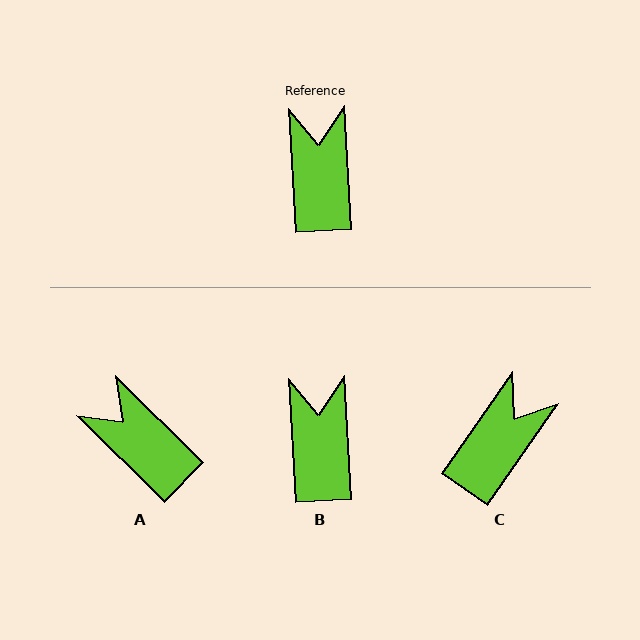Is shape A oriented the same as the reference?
No, it is off by about 43 degrees.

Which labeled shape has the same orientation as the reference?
B.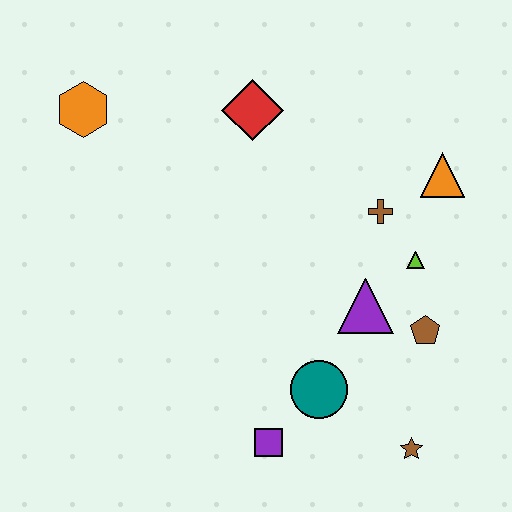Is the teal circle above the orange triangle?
No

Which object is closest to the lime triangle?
The brown cross is closest to the lime triangle.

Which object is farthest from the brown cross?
The orange hexagon is farthest from the brown cross.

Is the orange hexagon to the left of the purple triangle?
Yes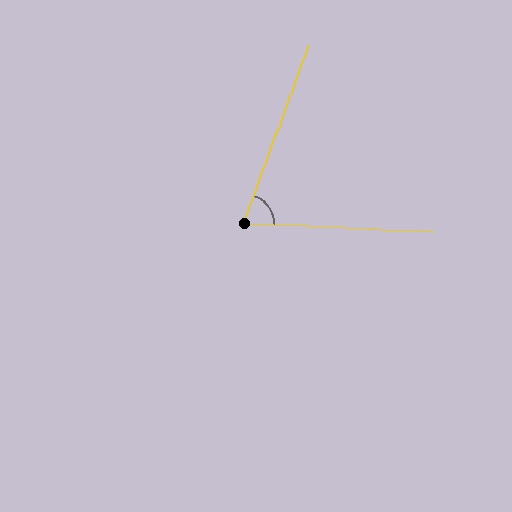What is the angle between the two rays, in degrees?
Approximately 73 degrees.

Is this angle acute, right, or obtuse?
It is acute.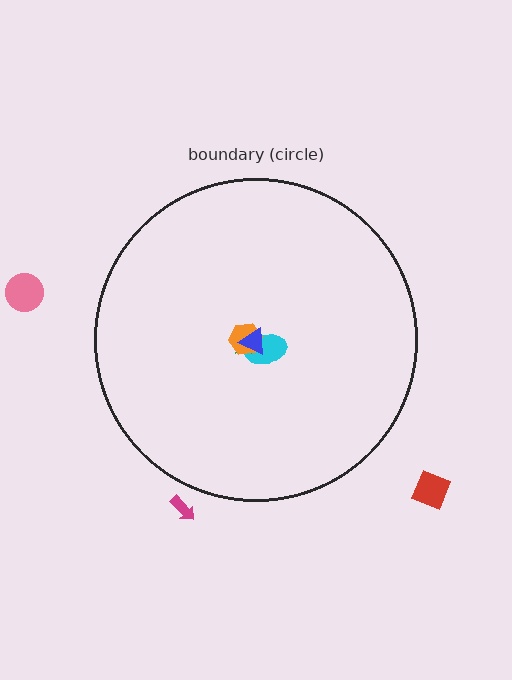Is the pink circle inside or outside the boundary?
Outside.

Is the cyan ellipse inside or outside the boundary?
Inside.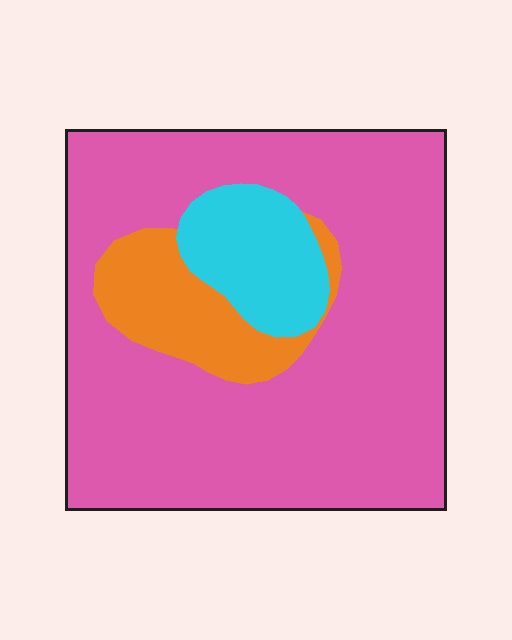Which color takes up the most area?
Pink, at roughly 75%.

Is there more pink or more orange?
Pink.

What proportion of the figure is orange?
Orange takes up about one eighth (1/8) of the figure.